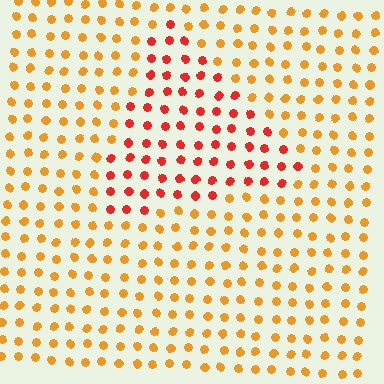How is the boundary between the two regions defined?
The boundary is defined purely by a slight shift in hue (about 36 degrees). Spacing, size, and orientation are identical on both sides.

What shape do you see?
I see a triangle.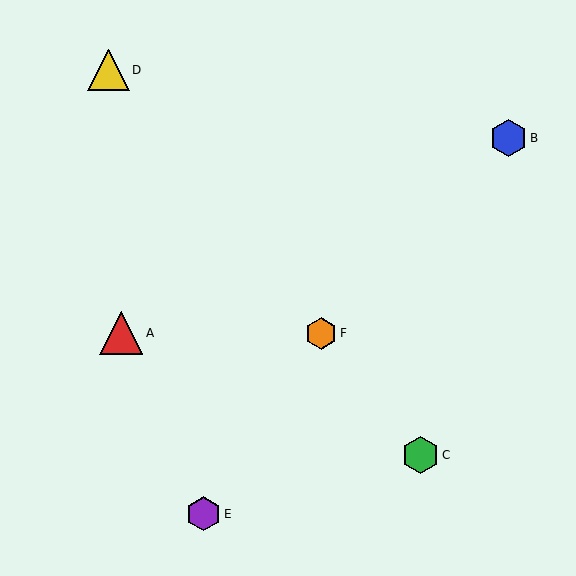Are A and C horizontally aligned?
No, A is at y≈333 and C is at y≈455.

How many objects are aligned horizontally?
2 objects (A, F) are aligned horizontally.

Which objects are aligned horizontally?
Objects A, F are aligned horizontally.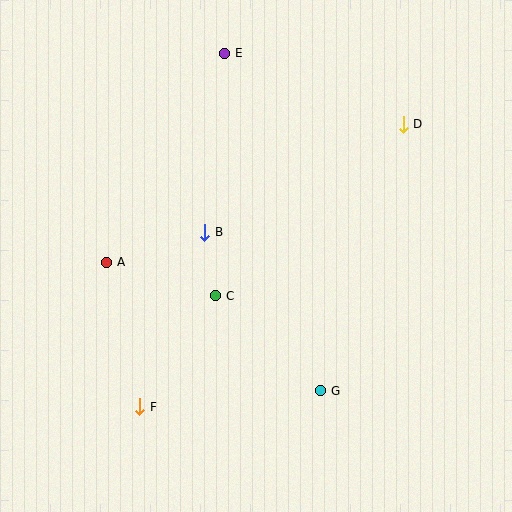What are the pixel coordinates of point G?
Point G is at (321, 391).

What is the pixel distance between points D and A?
The distance between D and A is 326 pixels.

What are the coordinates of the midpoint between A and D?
The midpoint between A and D is at (255, 193).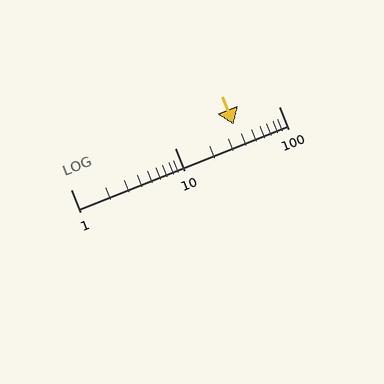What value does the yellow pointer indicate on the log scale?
The pointer indicates approximately 37.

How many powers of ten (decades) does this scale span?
The scale spans 2 decades, from 1 to 100.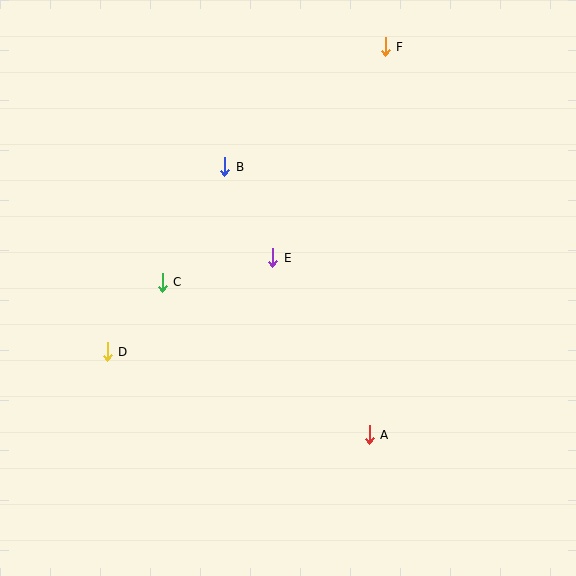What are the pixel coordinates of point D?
Point D is at (107, 352).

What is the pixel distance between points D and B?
The distance between D and B is 219 pixels.